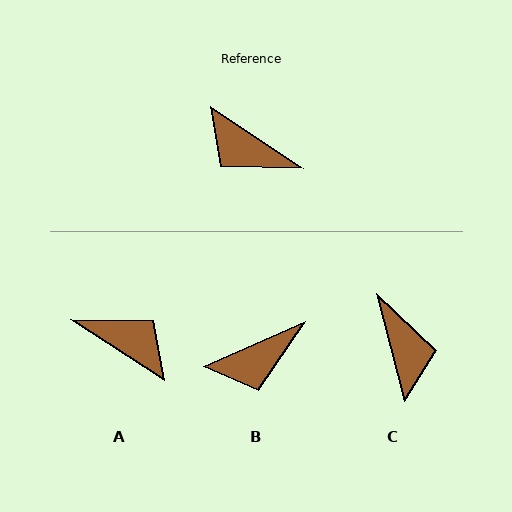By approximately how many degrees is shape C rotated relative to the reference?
Approximately 138 degrees counter-clockwise.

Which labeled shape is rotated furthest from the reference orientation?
A, about 179 degrees away.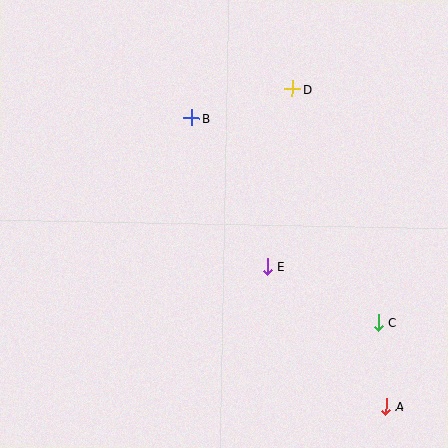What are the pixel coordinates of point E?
Point E is at (267, 267).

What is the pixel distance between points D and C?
The distance between D and C is 249 pixels.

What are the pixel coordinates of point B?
Point B is at (192, 118).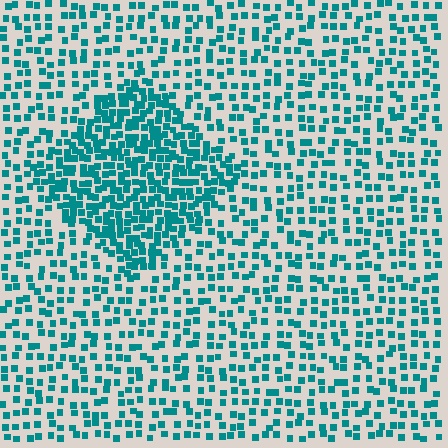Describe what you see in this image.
The image contains small teal elements arranged at two different densities. A diamond-shaped region is visible where the elements are more densely packed than the surrounding area.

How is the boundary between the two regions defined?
The boundary is defined by a change in element density (approximately 2.1x ratio). All elements are the same color, size, and shape.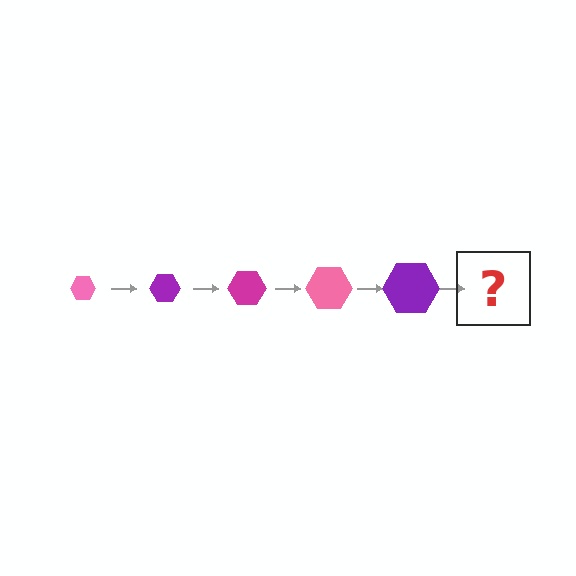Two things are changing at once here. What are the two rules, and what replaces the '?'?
The two rules are that the hexagon grows larger each step and the color cycles through pink, purple, and magenta. The '?' should be a magenta hexagon, larger than the previous one.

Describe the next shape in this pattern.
It should be a magenta hexagon, larger than the previous one.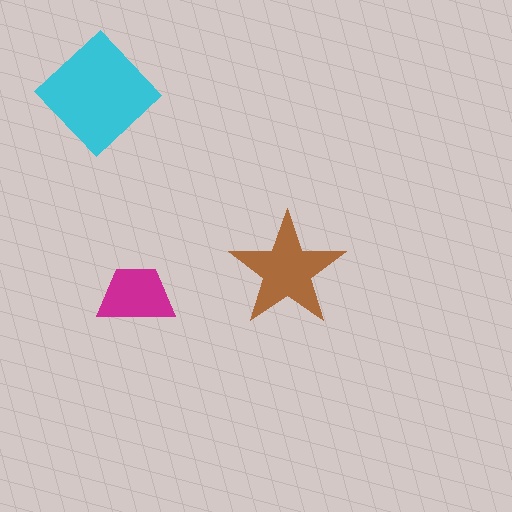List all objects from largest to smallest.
The cyan diamond, the brown star, the magenta trapezoid.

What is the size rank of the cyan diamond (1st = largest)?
1st.